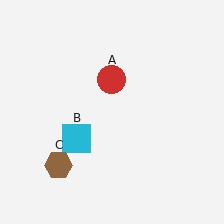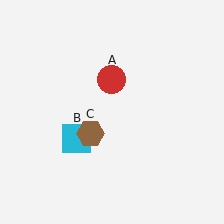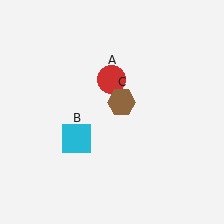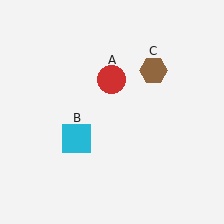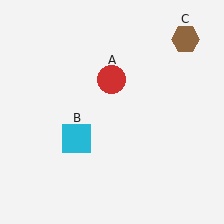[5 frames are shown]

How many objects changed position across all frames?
1 object changed position: brown hexagon (object C).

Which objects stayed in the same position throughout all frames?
Red circle (object A) and cyan square (object B) remained stationary.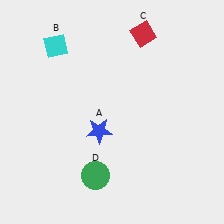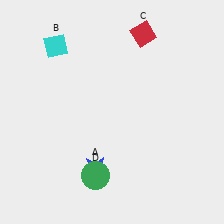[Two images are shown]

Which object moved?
The blue star (A) moved down.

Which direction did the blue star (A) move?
The blue star (A) moved down.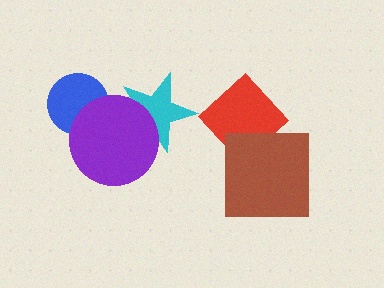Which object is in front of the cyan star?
The purple circle is in front of the cyan star.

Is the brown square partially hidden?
No, no other shape covers it.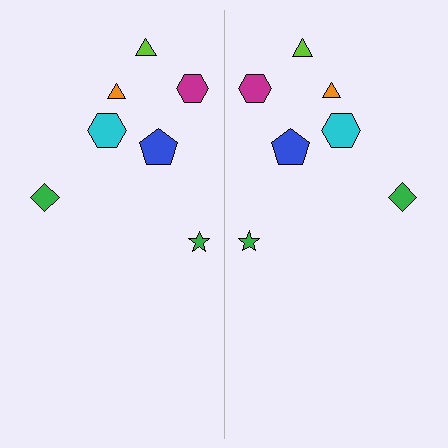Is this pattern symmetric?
Yes, this pattern has bilateral (reflection) symmetry.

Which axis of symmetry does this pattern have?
The pattern has a vertical axis of symmetry running through the center of the image.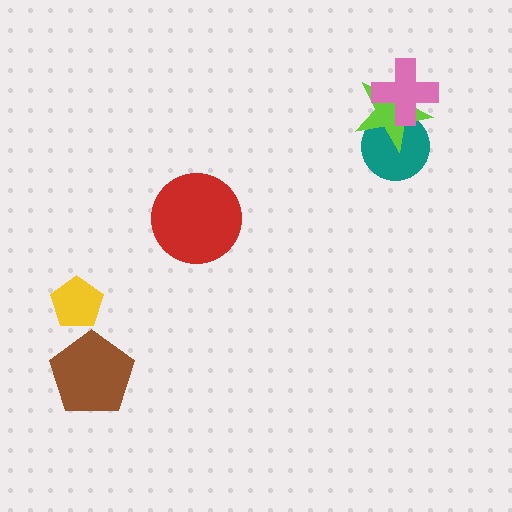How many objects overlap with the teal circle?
2 objects overlap with the teal circle.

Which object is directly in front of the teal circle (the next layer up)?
The lime star is directly in front of the teal circle.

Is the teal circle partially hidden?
Yes, it is partially covered by another shape.